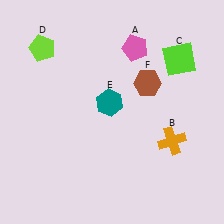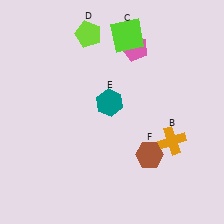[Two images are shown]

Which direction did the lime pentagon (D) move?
The lime pentagon (D) moved right.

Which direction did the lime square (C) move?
The lime square (C) moved left.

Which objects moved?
The objects that moved are: the lime square (C), the lime pentagon (D), the brown hexagon (F).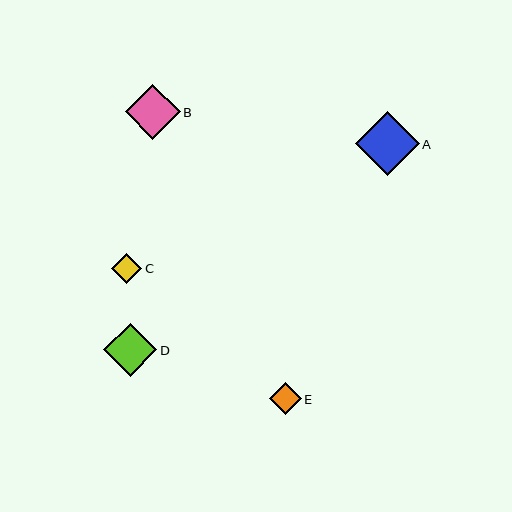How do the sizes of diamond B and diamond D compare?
Diamond B and diamond D are approximately the same size.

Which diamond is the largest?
Diamond A is the largest with a size of approximately 64 pixels.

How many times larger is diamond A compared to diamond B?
Diamond A is approximately 1.2 times the size of diamond B.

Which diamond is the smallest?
Diamond C is the smallest with a size of approximately 30 pixels.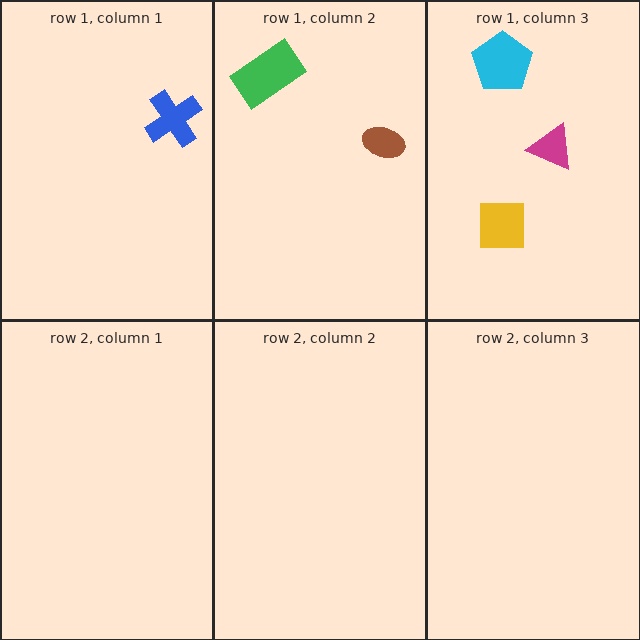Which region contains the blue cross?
The row 1, column 1 region.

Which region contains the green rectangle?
The row 1, column 2 region.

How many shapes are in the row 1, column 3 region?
3.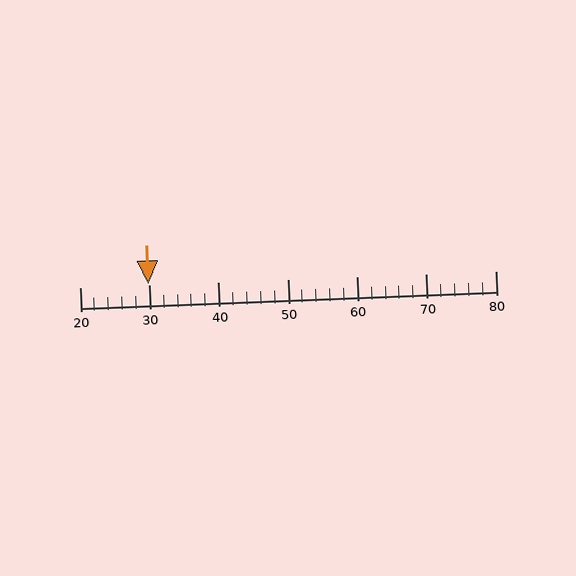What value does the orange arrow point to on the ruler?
The orange arrow points to approximately 30.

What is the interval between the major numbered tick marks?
The major tick marks are spaced 10 units apart.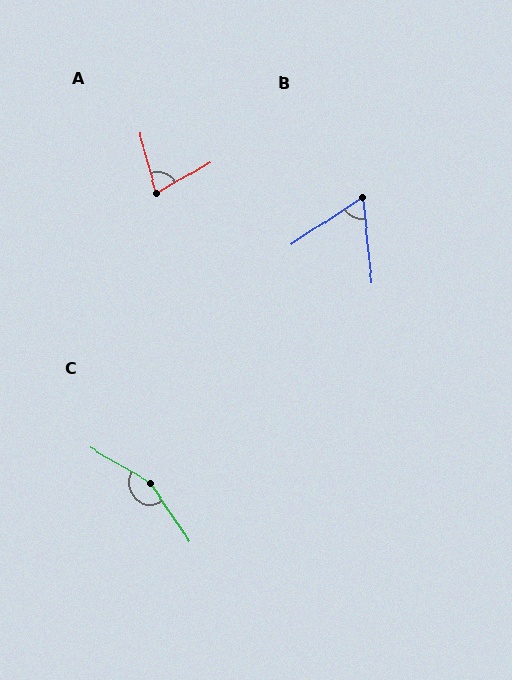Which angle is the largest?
C, at approximately 154 degrees.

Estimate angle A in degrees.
Approximately 75 degrees.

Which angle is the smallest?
B, at approximately 63 degrees.